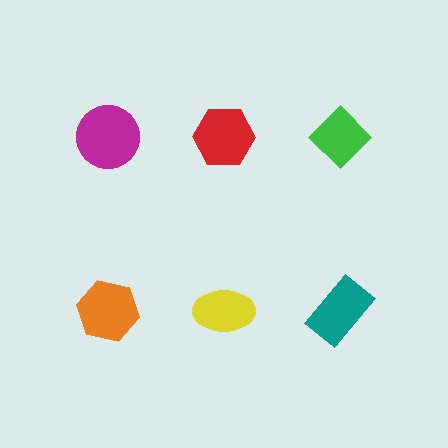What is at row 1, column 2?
A red hexagon.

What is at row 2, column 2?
A yellow ellipse.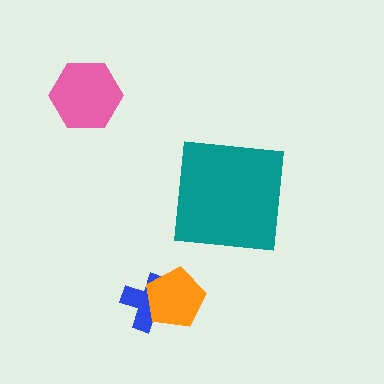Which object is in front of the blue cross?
The orange pentagon is in front of the blue cross.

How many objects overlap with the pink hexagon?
0 objects overlap with the pink hexagon.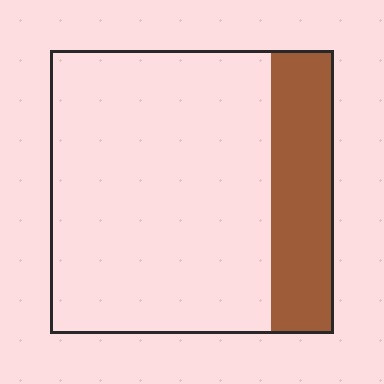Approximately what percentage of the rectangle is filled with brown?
Approximately 20%.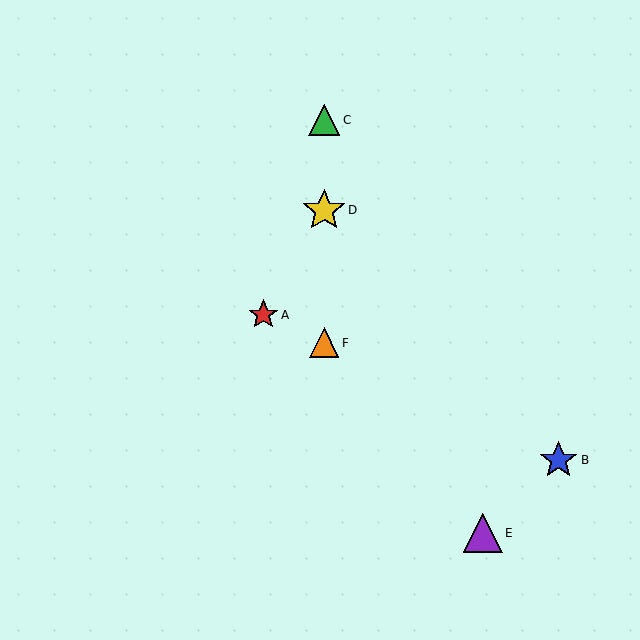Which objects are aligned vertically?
Objects C, D, F are aligned vertically.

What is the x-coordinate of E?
Object E is at x≈483.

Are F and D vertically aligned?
Yes, both are at x≈324.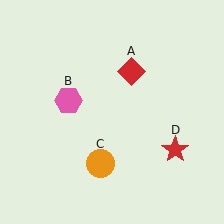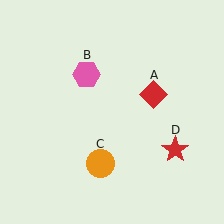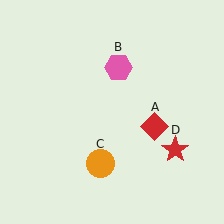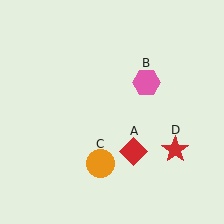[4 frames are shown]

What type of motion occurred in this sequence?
The red diamond (object A), pink hexagon (object B) rotated clockwise around the center of the scene.